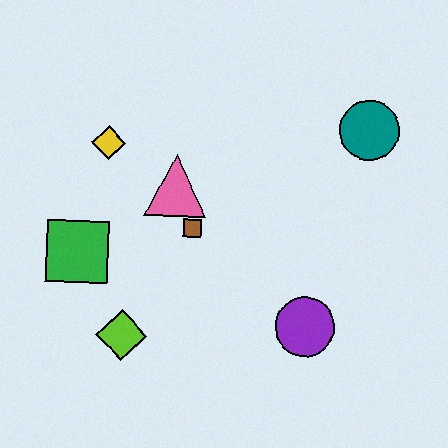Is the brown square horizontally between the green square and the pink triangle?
No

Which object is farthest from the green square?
The teal circle is farthest from the green square.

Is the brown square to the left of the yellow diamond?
No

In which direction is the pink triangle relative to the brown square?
The pink triangle is above the brown square.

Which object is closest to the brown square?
The pink triangle is closest to the brown square.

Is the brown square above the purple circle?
Yes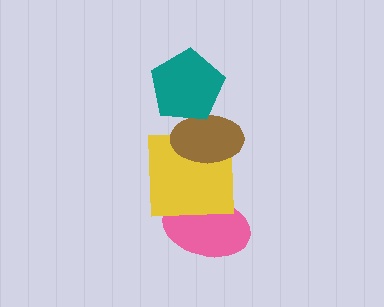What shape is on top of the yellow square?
The brown ellipse is on top of the yellow square.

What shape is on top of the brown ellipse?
The teal pentagon is on top of the brown ellipse.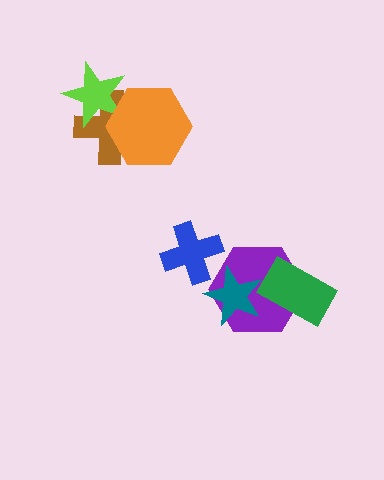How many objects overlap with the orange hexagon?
2 objects overlap with the orange hexagon.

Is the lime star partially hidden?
Yes, it is partially covered by another shape.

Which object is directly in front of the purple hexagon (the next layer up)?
The green rectangle is directly in front of the purple hexagon.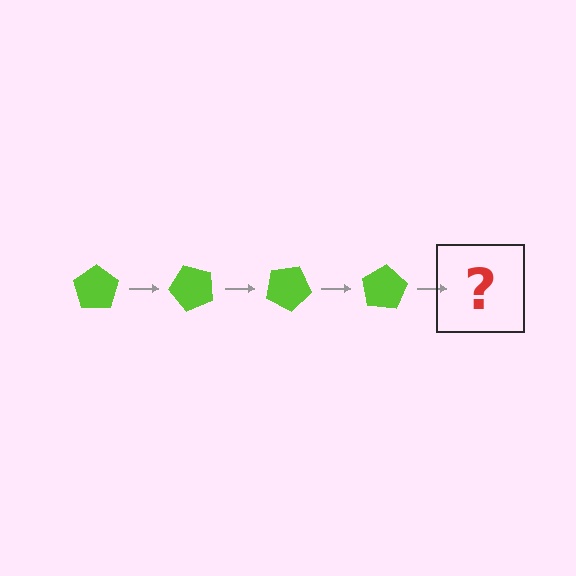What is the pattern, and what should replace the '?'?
The pattern is that the pentagon rotates 50 degrees each step. The '?' should be a lime pentagon rotated 200 degrees.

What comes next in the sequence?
The next element should be a lime pentagon rotated 200 degrees.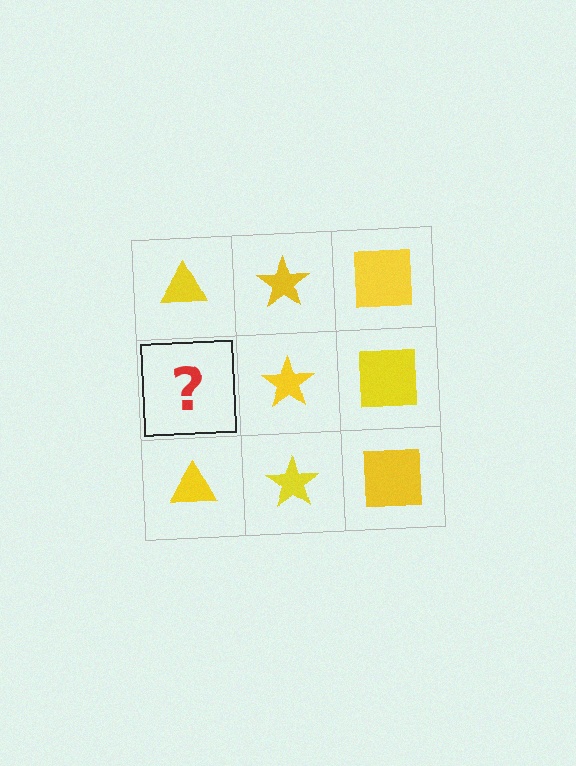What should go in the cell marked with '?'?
The missing cell should contain a yellow triangle.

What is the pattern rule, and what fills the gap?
The rule is that each column has a consistent shape. The gap should be filled with a yellow triangle.